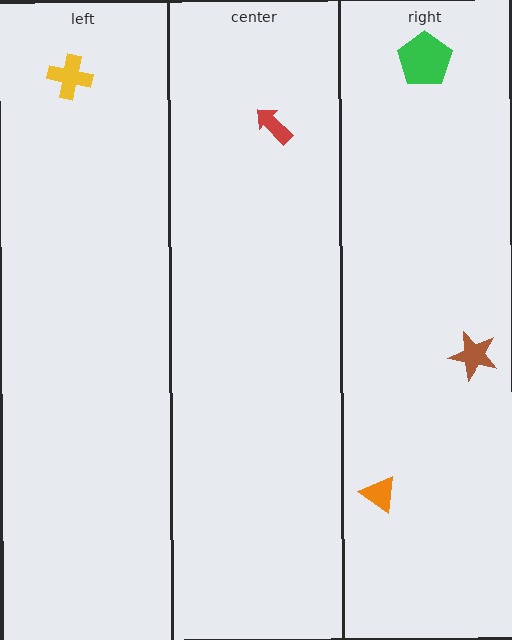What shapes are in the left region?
The yellow cross.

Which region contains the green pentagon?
The right region.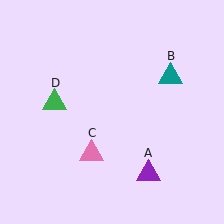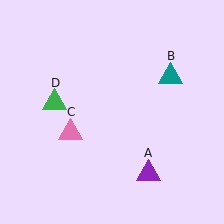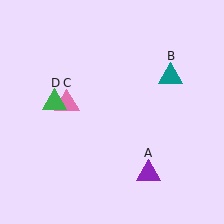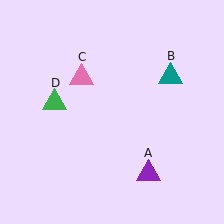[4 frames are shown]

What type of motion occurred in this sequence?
The pink triangle (object C) rotated clockwise around the center of the scene.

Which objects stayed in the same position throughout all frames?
Purple triangle (object A) and teal triangle (object B) and green triangle (object D) remained stationary.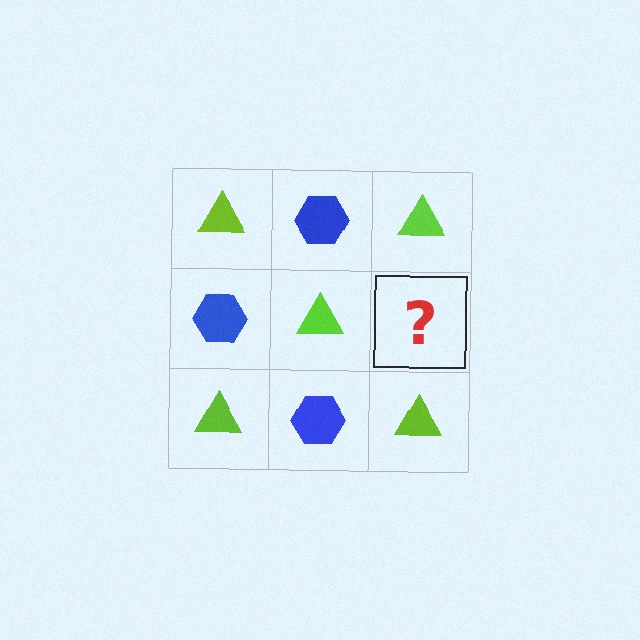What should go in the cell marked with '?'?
The missing cell should contain a blue hexagon.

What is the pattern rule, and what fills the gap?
The rule is that it alternates lime triangle and blue hexagon in a checkerboard pattern. The gap should be filled with a blue hexagon.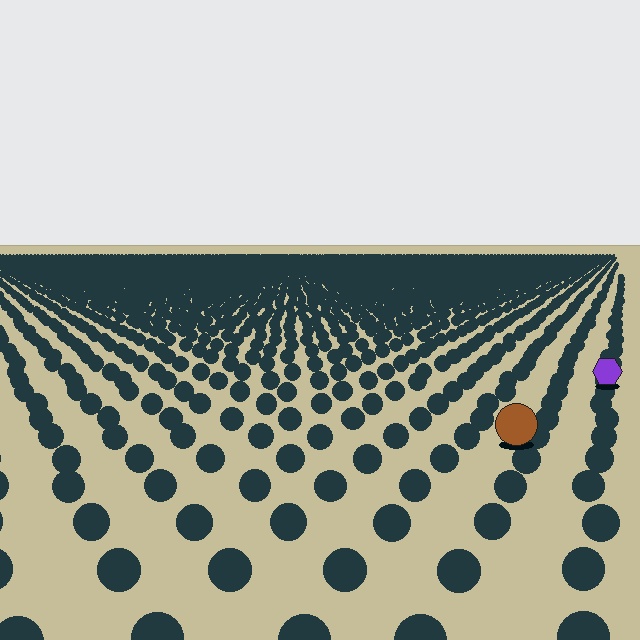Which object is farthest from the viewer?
The purple hexagon is farthest from the viewer. It appears smaller and the ground texture around it is denser.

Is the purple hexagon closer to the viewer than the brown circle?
No. The brown circle is closer — you can tell from the texture gradient: the ground texture is coarser near it.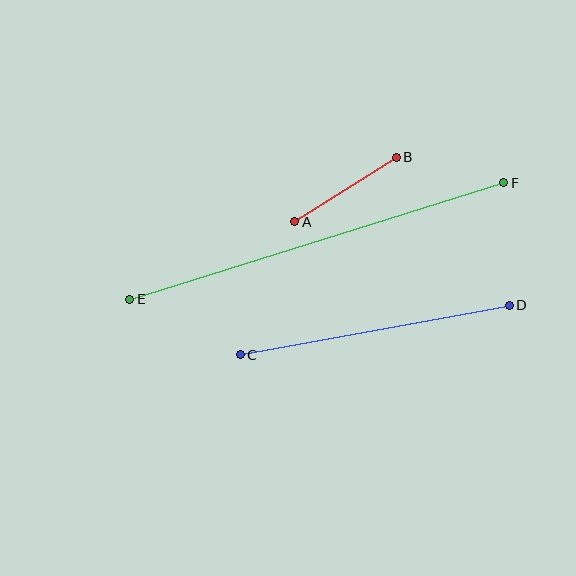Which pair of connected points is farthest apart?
Points E and F are farthest apart.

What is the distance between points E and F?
The distance is approximately 392 pixels.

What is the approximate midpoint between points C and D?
The midpoint is at approximately (375, 330) pixels.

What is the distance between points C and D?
The distance is approximately 274 pixels.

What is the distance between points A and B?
The distance is approximately 120 pixels.